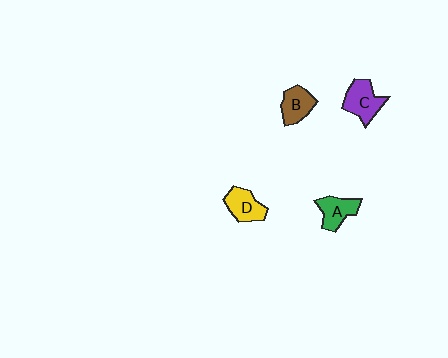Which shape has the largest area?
Shape C (purple).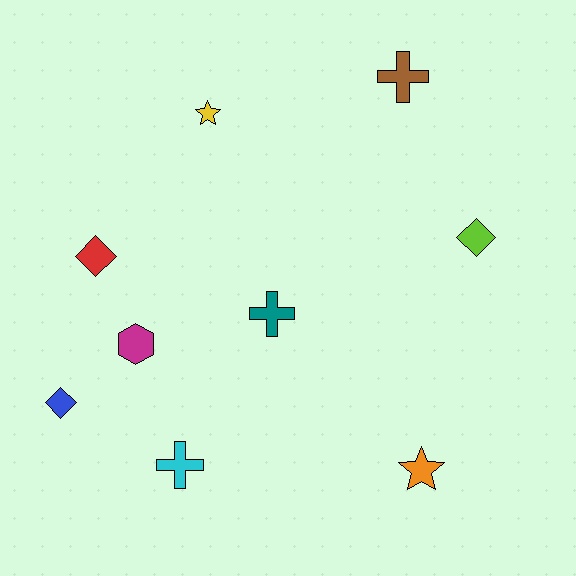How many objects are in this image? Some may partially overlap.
There are 9 objects.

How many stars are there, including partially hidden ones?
There are 2 stars.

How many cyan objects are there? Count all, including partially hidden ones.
There is 1 cyan object.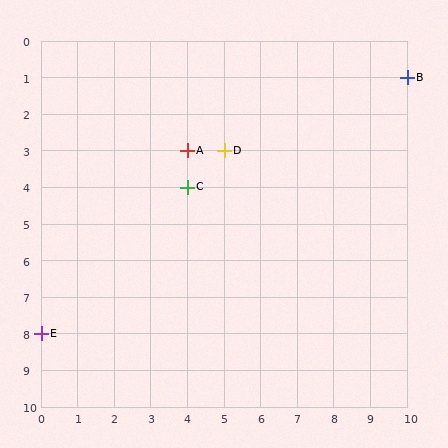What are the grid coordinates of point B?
Point B is at grid coordinates (10, 1).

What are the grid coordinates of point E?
Point E is at grid coordinates (0, 8).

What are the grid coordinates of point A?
Point A is at grid coordinates (4, 3).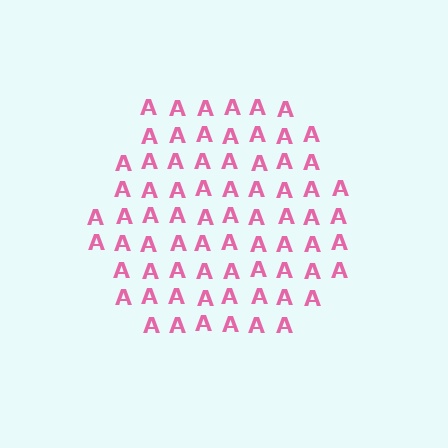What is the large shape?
The large shape is a hexagon.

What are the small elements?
The small elements are letter A's.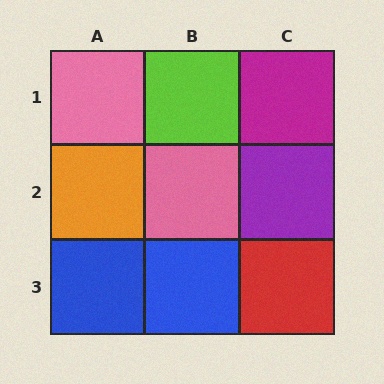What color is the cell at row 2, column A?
Orange.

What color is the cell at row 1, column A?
Pink.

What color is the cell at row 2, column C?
Purple.